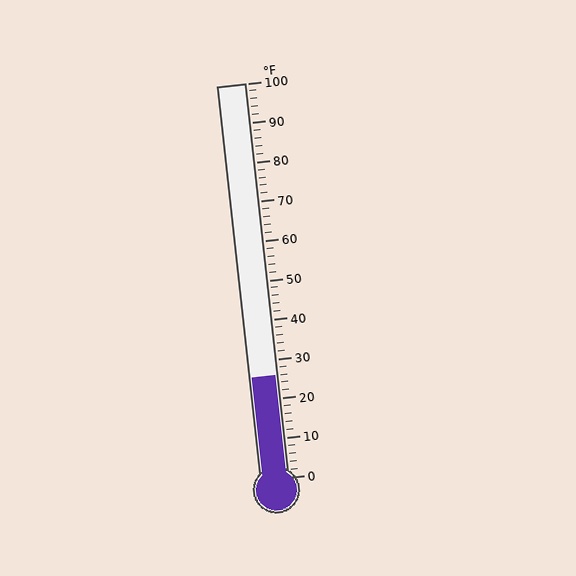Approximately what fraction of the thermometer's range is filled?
The thermometer is filled to approximately 25% of its range.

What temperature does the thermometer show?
The thermometer shows approximately 26°F.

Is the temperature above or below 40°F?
The temperature is below 40°F.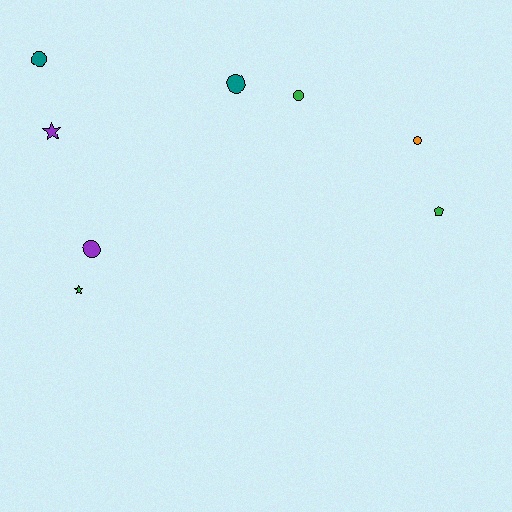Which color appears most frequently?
Green, with 3 objects.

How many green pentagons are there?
There is 1 green pentagon.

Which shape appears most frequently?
Circle, with 5 objects.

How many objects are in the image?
There are 8 objects.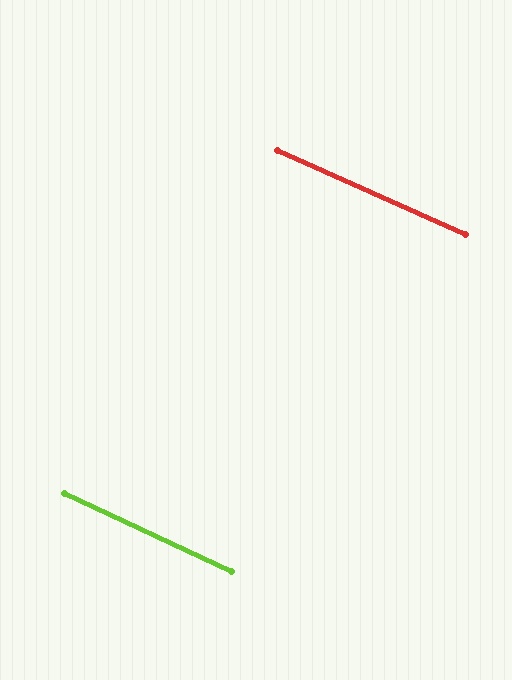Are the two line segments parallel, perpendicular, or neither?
Parallel — their directions differ by only 1.1°.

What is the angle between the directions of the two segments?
Approximately 1 degree.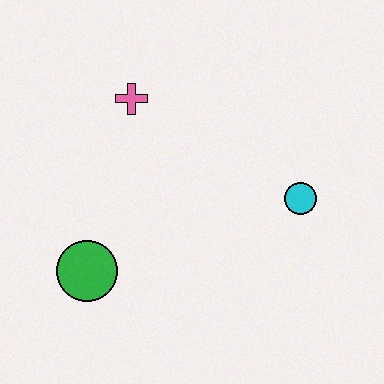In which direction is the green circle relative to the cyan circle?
The green circle is to the left of the cyan circle.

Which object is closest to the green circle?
The pink cross is closest to the green circle.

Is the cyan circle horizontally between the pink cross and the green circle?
No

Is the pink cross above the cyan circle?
Yes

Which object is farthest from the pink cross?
The cyan circle is farthest from the pink cross.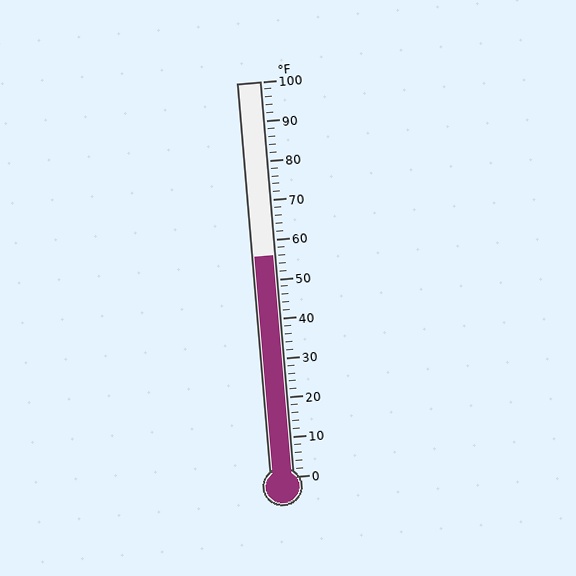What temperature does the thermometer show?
The thermometer shows approximately 56°F.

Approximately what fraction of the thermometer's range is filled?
The thermometer is filled to approximately 55% of its range.